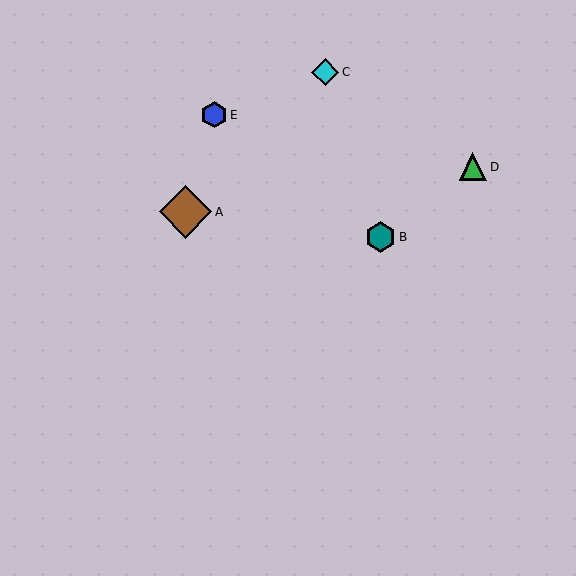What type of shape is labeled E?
Shape E is a blue hexagon.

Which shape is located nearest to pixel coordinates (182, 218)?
The brown diamond (labeled A) at (186, 212) is nearest to that location.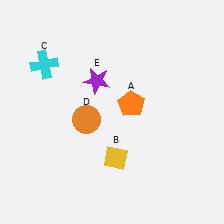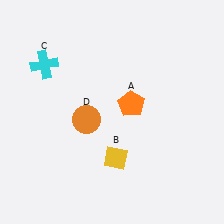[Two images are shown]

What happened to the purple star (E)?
The purple star (E) was removed in Image 2. It was in the top-left area of Image 1.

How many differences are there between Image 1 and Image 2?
There is 1 difference between the two images.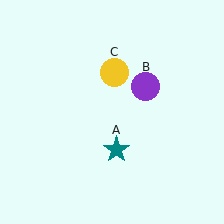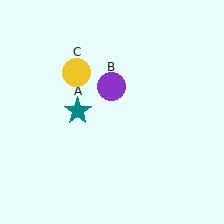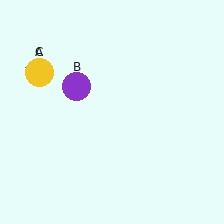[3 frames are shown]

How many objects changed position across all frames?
3 objects changed position: teal star (object A), purple circle (object B), yellow circle (object C).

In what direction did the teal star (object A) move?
The teal star (object A) moved up and to the left.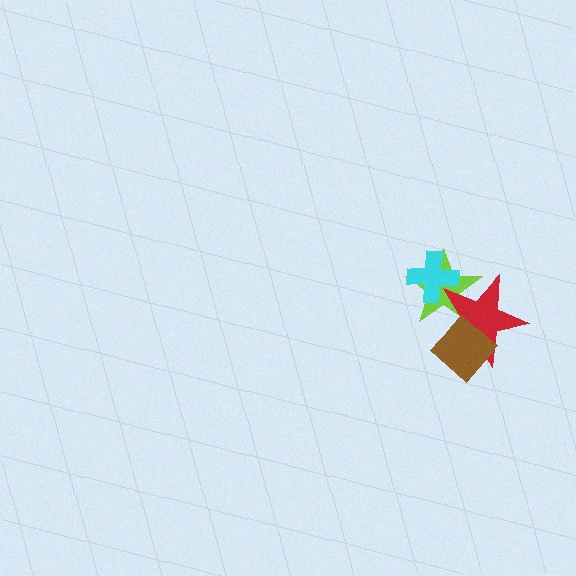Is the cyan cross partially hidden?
Yes, it is partially covered by another shape.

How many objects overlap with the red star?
3 objects overlap with the red star.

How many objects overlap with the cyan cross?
2 objects overlap with the cyan cross.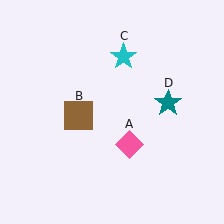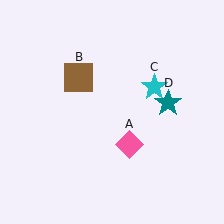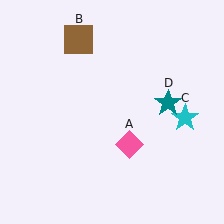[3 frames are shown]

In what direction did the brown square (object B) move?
The brown square (object B) moved up.